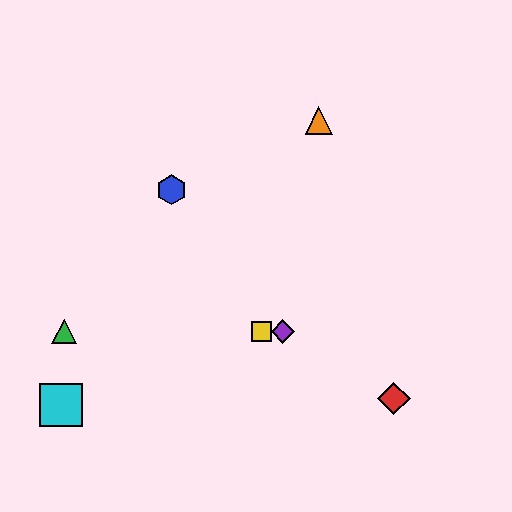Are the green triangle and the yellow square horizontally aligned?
Yes, both are at y≈332.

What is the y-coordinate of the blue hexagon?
The blue hexagon is at y≈190.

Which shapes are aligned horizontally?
The green triangle, the yellow square, the purple diamond are aligned horizontally.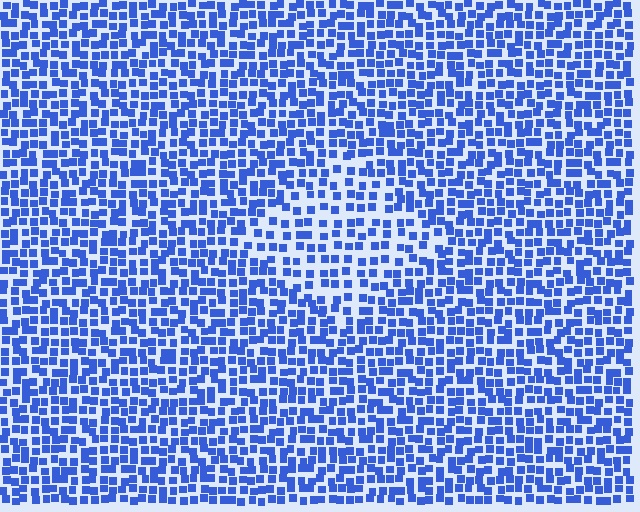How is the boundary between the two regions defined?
The boundary is defined by a change in element density (approximately 1.6x ratio). All elements are the same color, size, and shape.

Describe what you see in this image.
The image contains small blue elements arranged at two different densities. A diamond-shaped region is visible where the elements are less densely packed than the surrounding area.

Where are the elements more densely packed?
The elements are more densely packed outside the diamond boundary.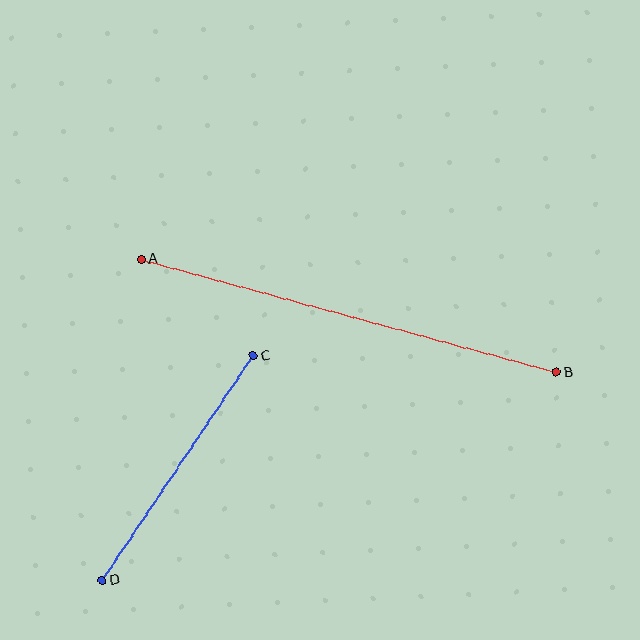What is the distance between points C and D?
The distance is approximately 271 pixels.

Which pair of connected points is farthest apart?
Points A and B are farthest apart.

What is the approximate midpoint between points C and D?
The midpoint is at approximately (178, 468) pixels.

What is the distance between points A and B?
The distance is approximately 430 pixels.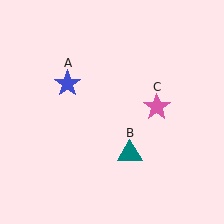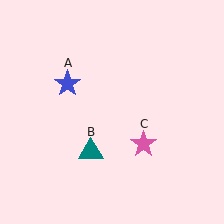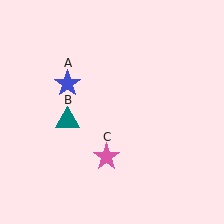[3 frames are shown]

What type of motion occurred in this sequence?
The teal triangle (object B), pink star (object C) rotated clockwise around the center of the scene.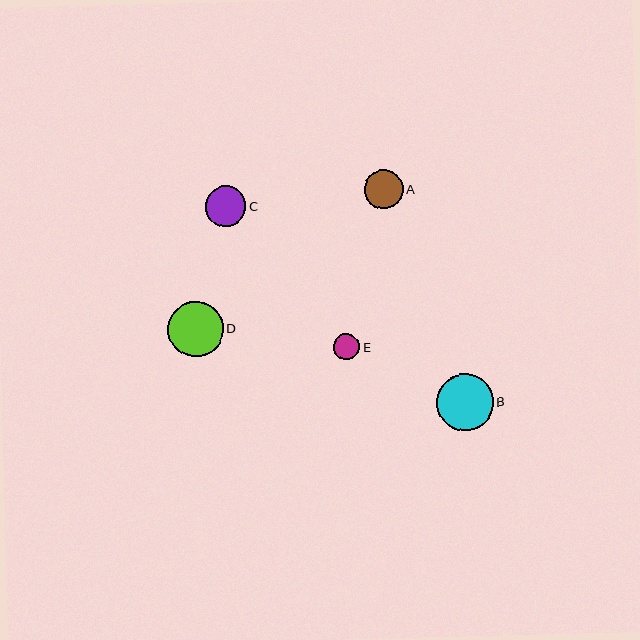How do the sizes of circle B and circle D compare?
Circle B and circle D are approximately the same size.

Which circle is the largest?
Circle B is the largest with a size of approximately 57 pixels.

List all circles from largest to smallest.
From largest to smallest: B, D, C, A, E.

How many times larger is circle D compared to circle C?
Circle D is approximately 1.4 times the size of circle C.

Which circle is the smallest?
Circle E is the smallest with a size of approximately 27 pixels.